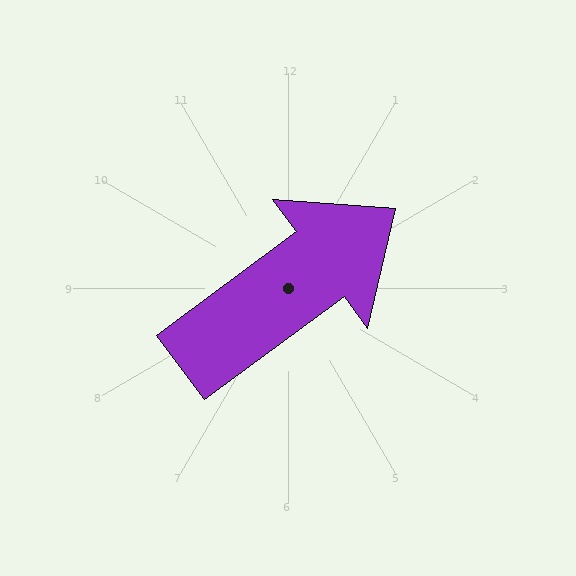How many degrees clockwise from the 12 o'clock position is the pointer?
Approximately 54 degrees.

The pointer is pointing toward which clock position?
Roughly 2 o'clock.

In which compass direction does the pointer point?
Northeast.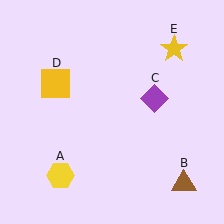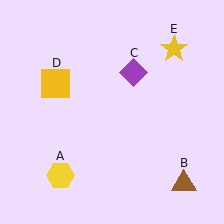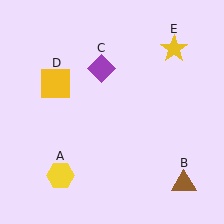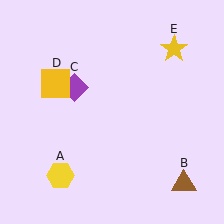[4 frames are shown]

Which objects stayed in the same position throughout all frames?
Yellow hexagon (object A) and brown triangle (object B) and yellow square (object D) and yellow star (object E) remained stationary.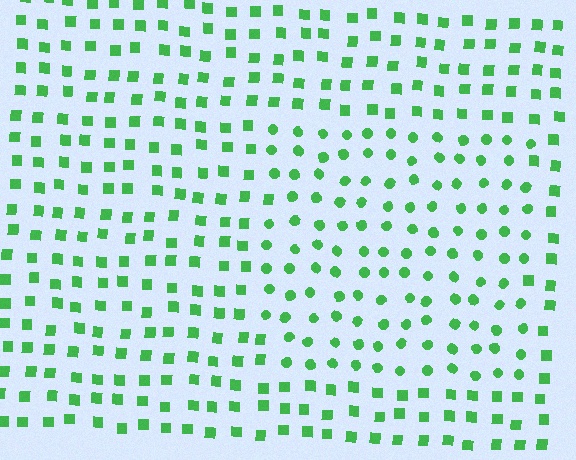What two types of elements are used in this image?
The image uses circles inside the rectangle region and squares outside it.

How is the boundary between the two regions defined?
The boundary is defined by a change in element shape: circles inside vs. squares outside. All elements share the same color and spacing.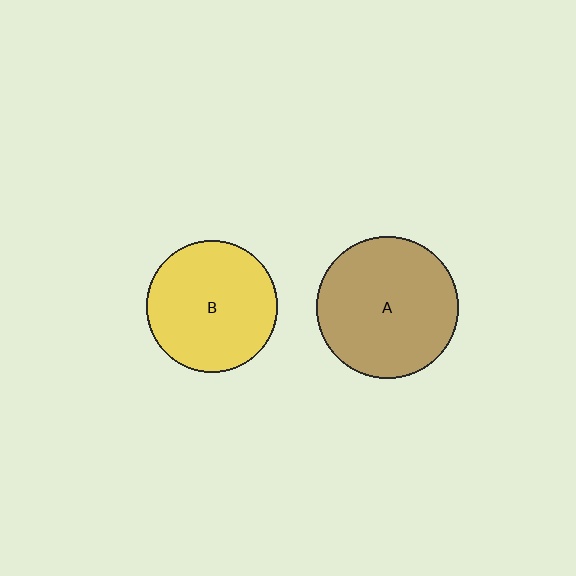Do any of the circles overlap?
No, none of the circles overlap.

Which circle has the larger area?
Circle A (brown).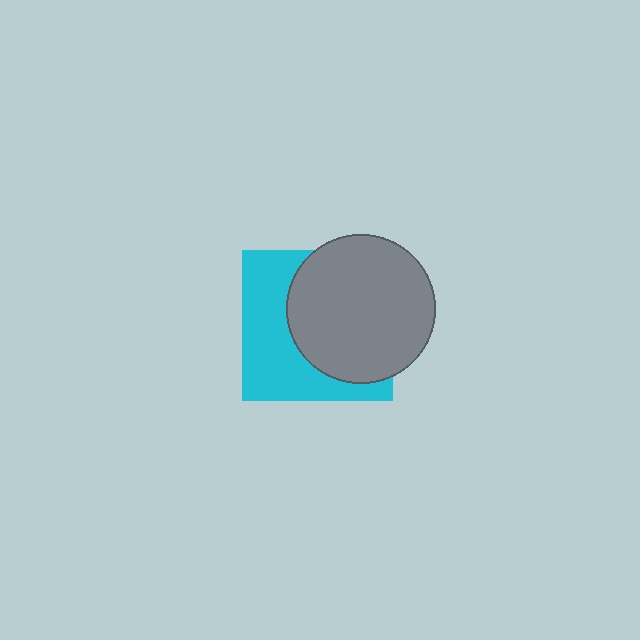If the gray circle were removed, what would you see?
You would see the complete cyan square.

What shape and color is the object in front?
The object in front is a gray circle.